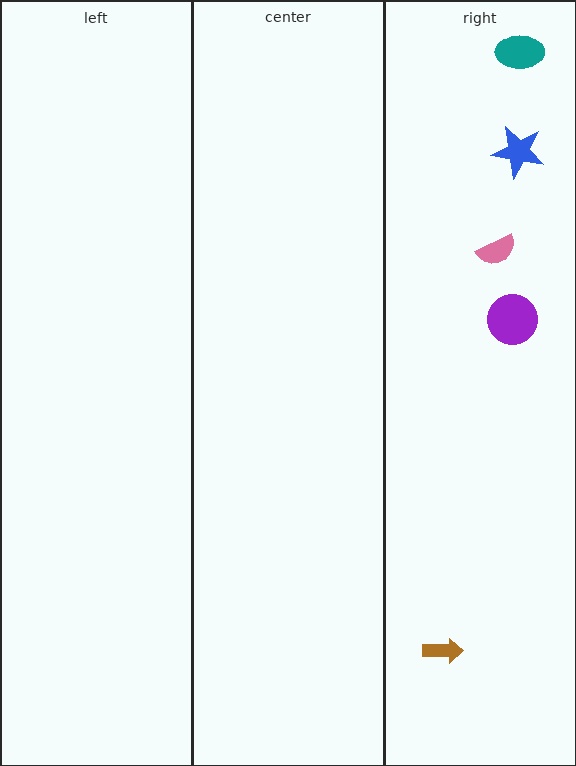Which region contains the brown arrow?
The right region.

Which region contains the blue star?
The right region.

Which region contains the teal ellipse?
The right region.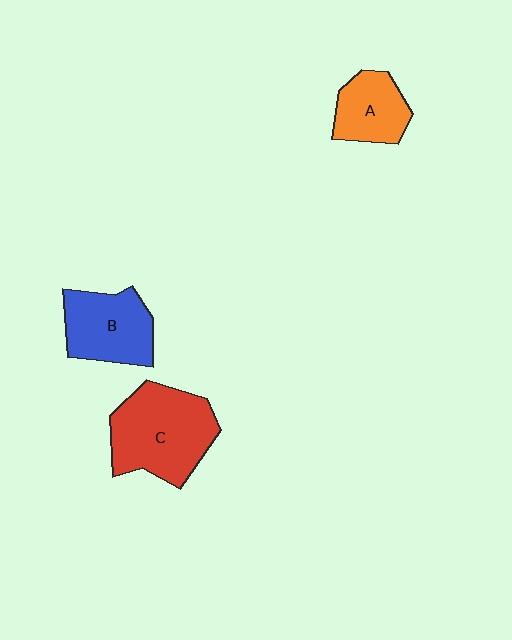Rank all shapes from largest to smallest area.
From largest to smallest: C (red), B (blue), A (orange).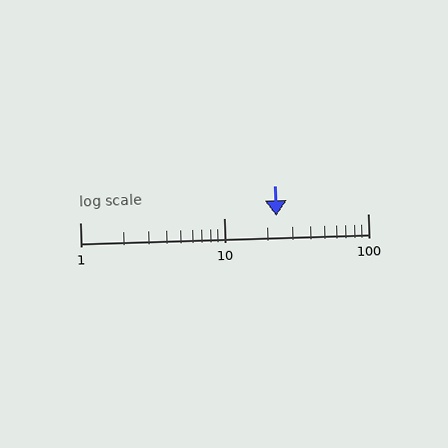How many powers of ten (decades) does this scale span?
The scale spans 2 decades, from 1 to 100.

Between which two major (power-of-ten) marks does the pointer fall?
The pointer is between 10 and 100.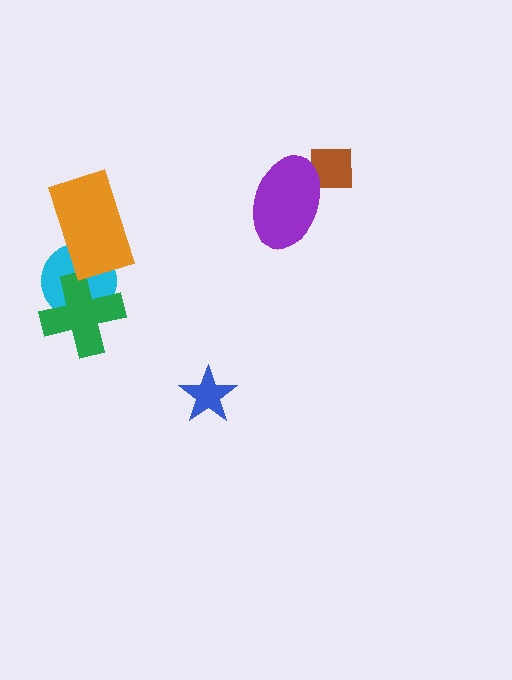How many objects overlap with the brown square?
1 object overlaps with the brown square.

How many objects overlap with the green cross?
1 object overlaps with the green cross.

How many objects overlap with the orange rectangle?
1 object overlaps with the orange rectangle.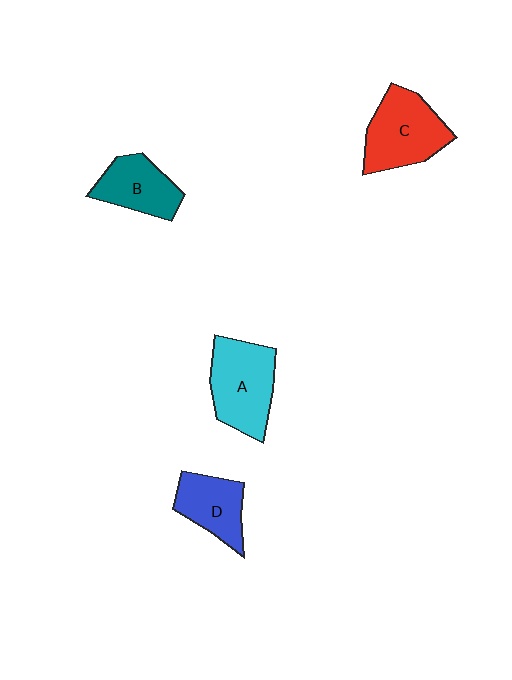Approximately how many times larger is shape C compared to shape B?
Approximately 1.3 times.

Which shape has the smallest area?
Shape D (blue).